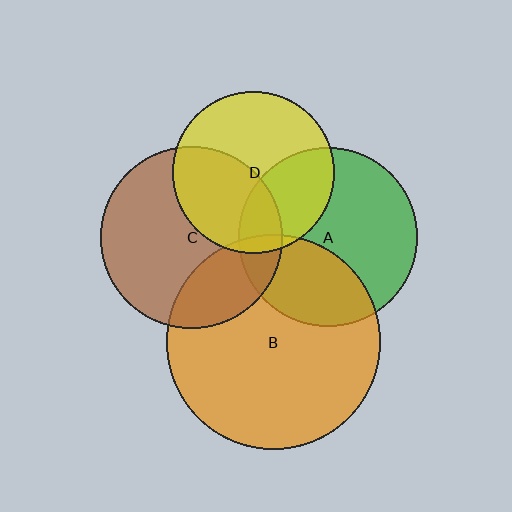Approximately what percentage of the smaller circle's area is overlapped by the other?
Approximately 5%.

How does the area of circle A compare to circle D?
Approximately 1.2 times.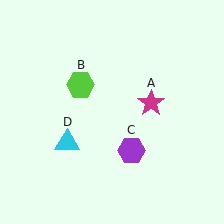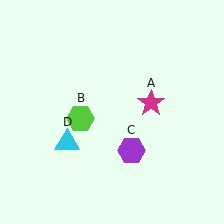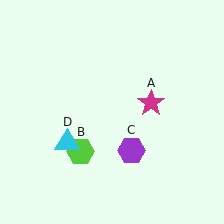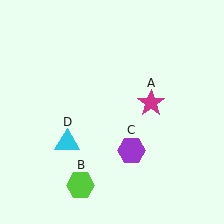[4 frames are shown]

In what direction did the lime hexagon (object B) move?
The lime hexagon (object B) moved down.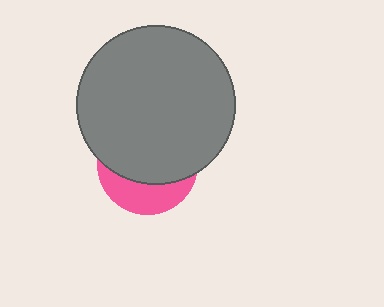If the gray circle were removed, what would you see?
You would see the complete pink circle.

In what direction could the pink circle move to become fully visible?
The pink circle could move down. That would shift it out from behind the gray circle entirely.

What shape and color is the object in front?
The object in front is a gray circle.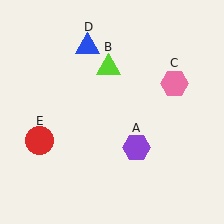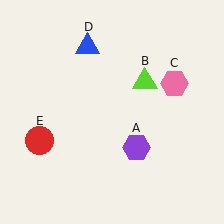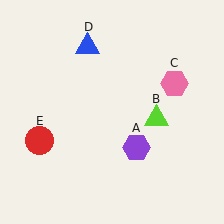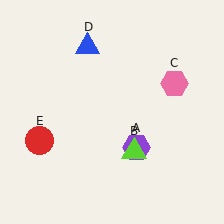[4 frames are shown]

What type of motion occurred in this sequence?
The lime triangle (object B) rotated clockwise around the center of the scene.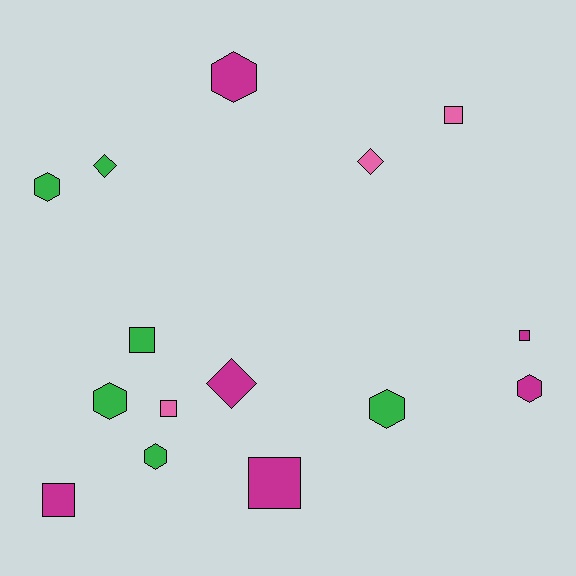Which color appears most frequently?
Magenta, with 6 objects.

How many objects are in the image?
There are 15 objects.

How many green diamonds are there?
There is 1 green diamond.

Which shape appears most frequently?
Square, with 6 objects.